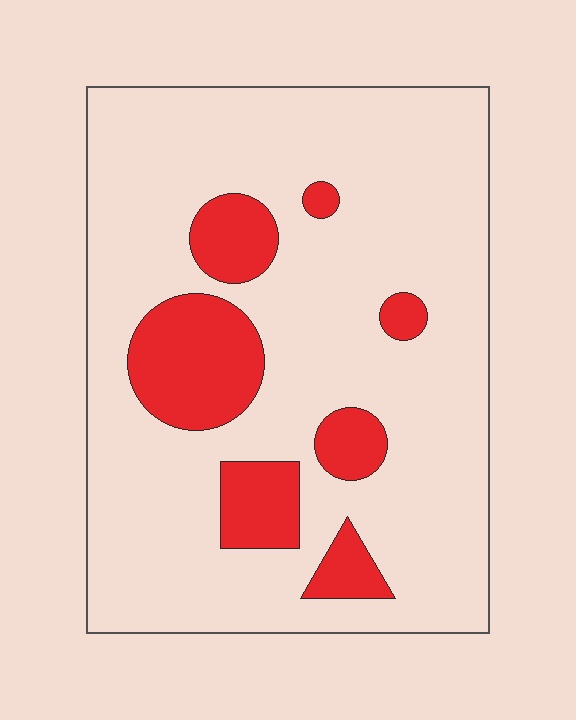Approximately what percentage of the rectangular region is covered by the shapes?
Approximately 20%.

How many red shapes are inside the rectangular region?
7.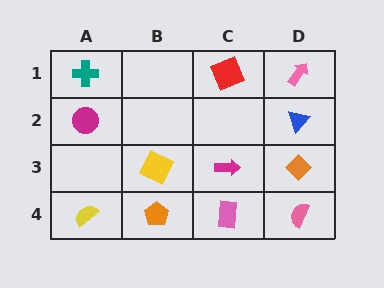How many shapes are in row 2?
2 shapes.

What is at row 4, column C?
A pink rectangle.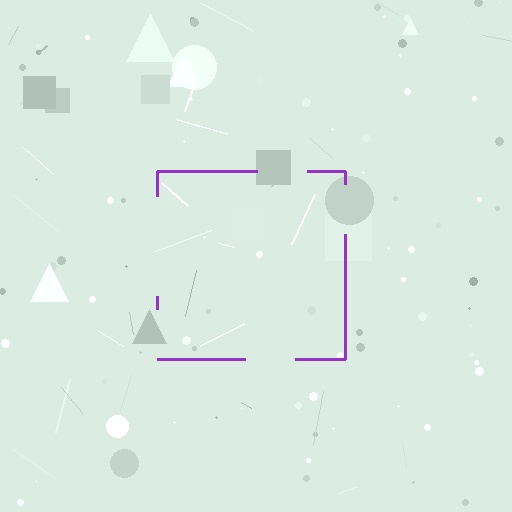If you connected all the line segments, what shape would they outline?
They would outline a square.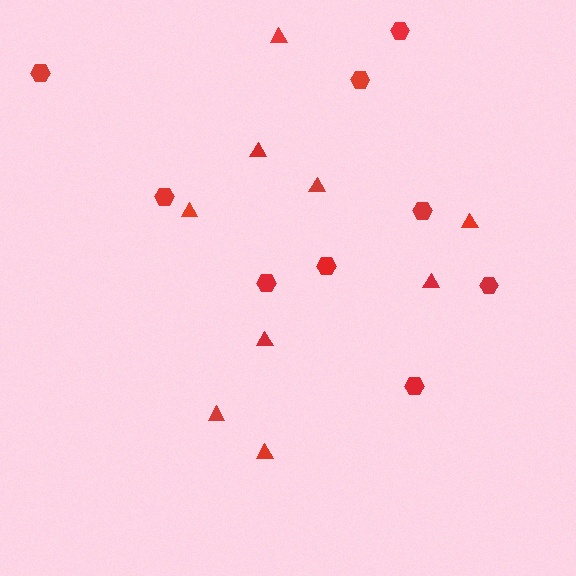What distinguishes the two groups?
There are 2 groups: one group of hexagons (9) and one group of triangles (9).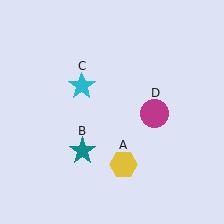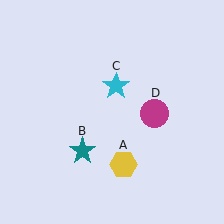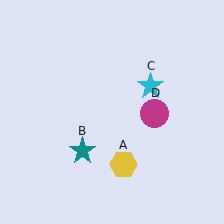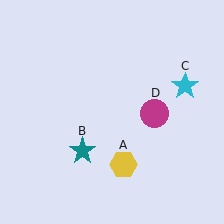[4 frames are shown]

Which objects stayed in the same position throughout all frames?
Yellow hexagon (object A) and teal star (object B) and magenta circle (object D) remained stationary.